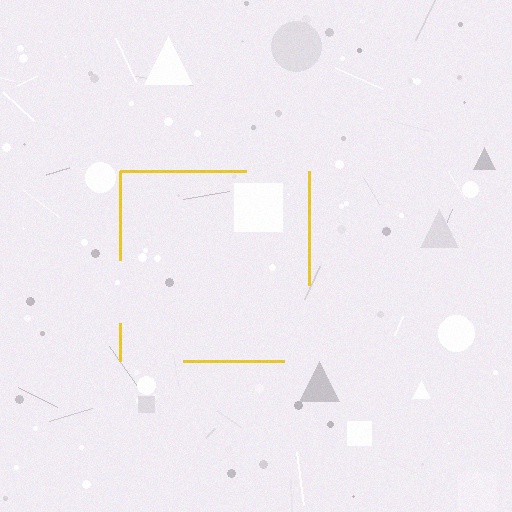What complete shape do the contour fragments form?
The contour fragments form a square.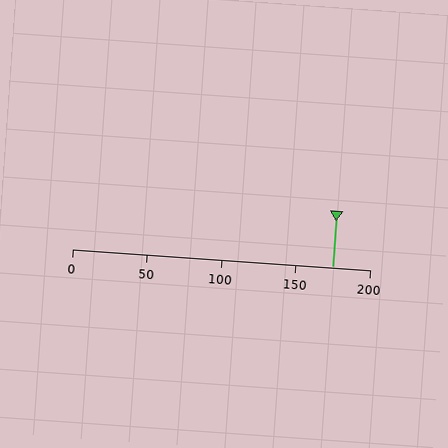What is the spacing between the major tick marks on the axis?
The major ticks are spaced 50 apart.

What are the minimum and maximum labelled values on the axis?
The axis runs from 0 to 200.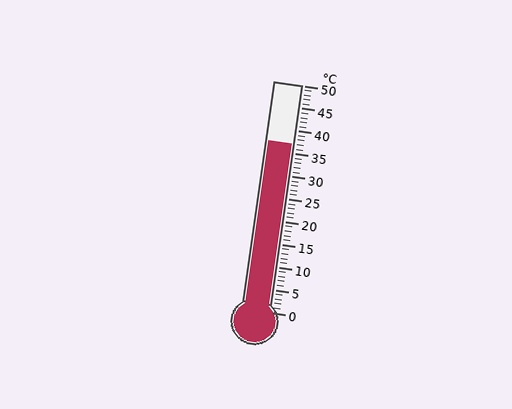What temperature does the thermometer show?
The thermometer shows approximately 37°C.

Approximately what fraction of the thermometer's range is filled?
The thermometer is filled to approximately 75% of its range.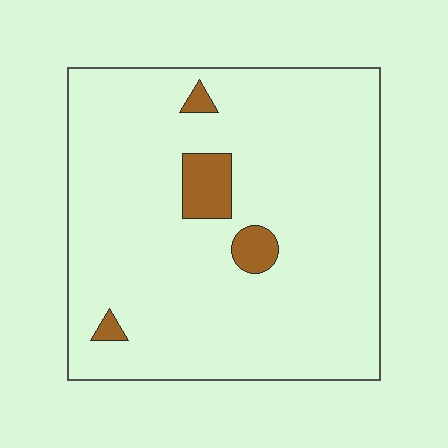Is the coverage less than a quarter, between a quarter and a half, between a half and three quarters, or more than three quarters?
Less than a quarter.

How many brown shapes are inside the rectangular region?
4.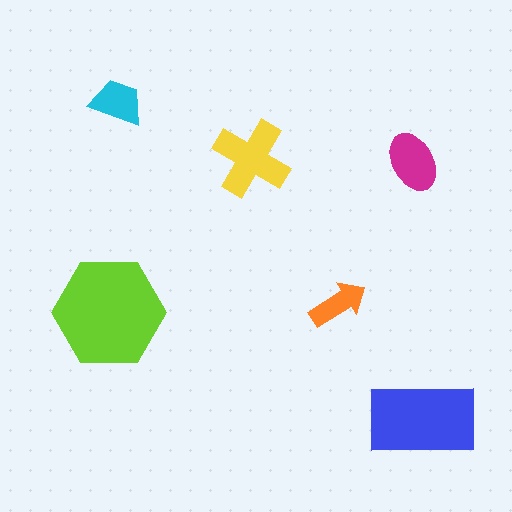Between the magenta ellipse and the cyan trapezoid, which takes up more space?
The magenta ellipse.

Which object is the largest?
The lime hexagon.